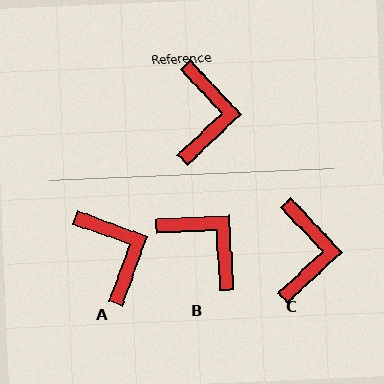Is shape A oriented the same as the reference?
No, it is off by about 27 degrees.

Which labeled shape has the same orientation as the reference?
C.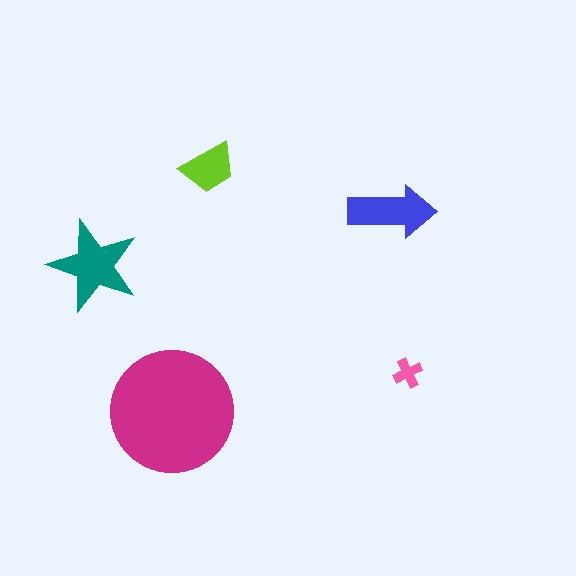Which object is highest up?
The lime trapezoid is topmost.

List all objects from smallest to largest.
The pink cross, the lime trapezoid, the blue arrow, the teal star, the magenta circle.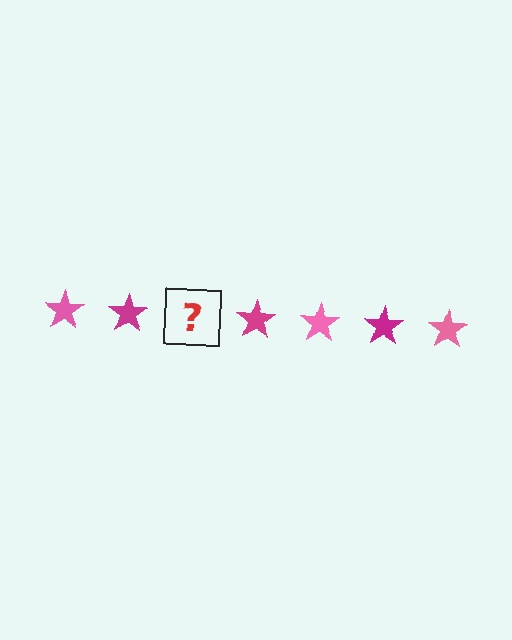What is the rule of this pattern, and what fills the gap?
The rule is that the pattern cycles through pink, magenta stars. The gap should be filled with a pink star.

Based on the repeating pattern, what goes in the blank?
The blank should be a pink star.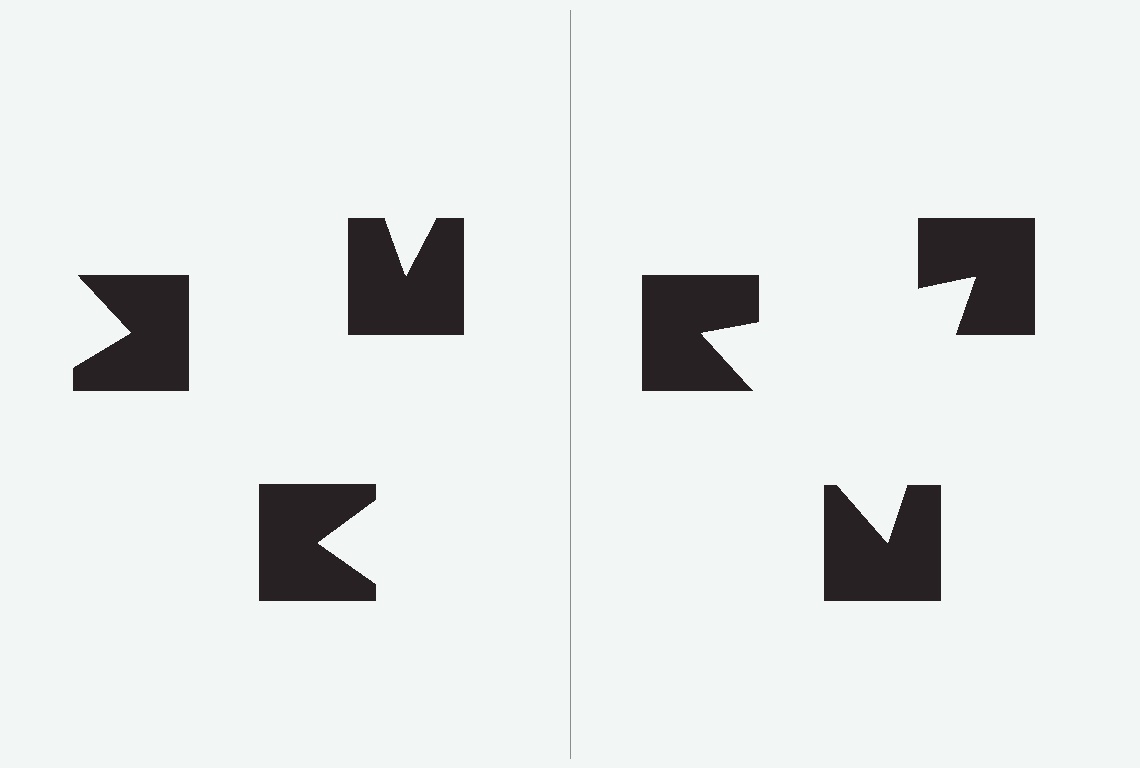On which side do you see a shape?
An illusory triangle appears on the right side. On the left side the wedge cuts are rotated, so no coherent shape forms.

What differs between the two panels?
The notched squares are positioned identically on both sides; only the wedge orientations differ. On the right they align to a triangle; on the left they are misaligned.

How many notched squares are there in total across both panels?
6 — 3 on each side.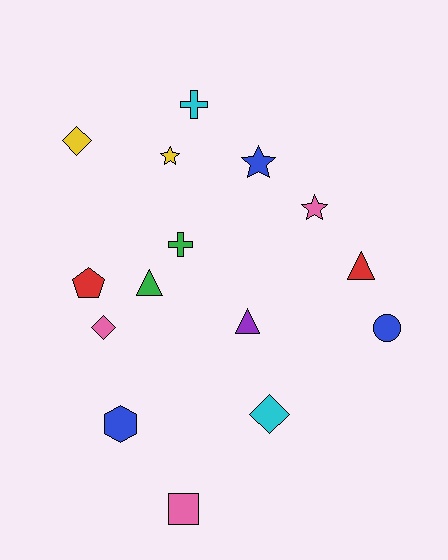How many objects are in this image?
There are 15 objects.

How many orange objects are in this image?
There are no orange objects.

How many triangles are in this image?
There are 3 triangles.